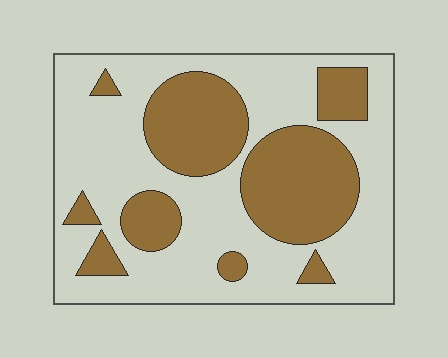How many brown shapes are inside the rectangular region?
9.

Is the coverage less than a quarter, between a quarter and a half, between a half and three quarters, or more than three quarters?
Between a quarter and a half.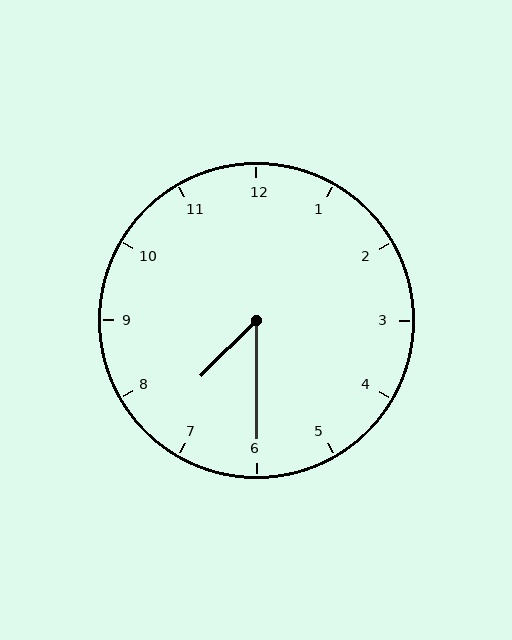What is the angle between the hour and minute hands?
Approximately 45 degrees.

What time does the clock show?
7:30.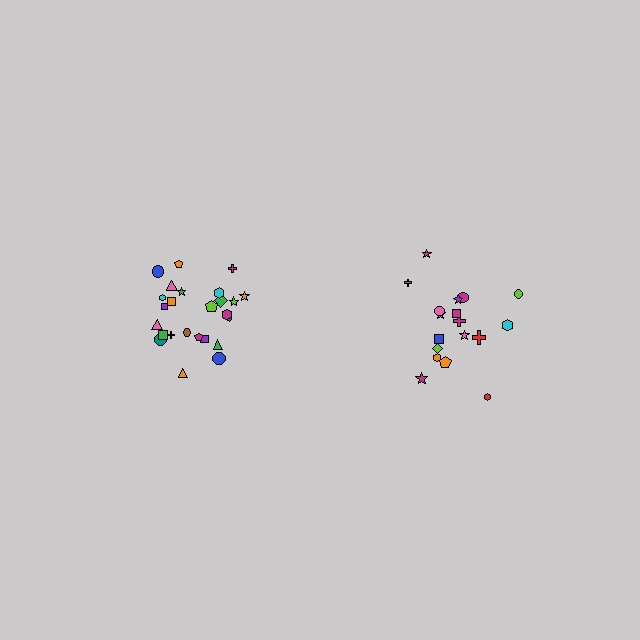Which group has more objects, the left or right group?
The left group.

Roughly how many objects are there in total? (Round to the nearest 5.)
Roughly 45 objects in total.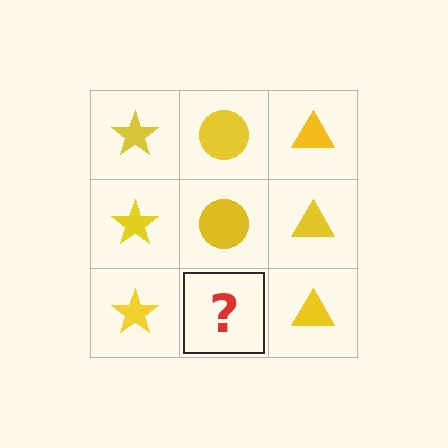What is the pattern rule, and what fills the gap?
The rule is that each column has a consistent shape. The gap should be filled with a yellow circle.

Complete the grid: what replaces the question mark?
The question mark should be replaced with a yellow circle.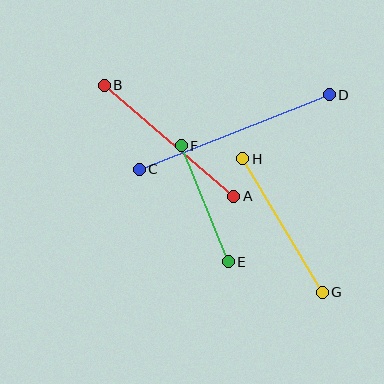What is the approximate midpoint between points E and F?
The midpoint is at approximately (205, 204) pixels.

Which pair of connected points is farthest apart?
Points C and D are farthest apart.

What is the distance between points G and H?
The distance is approximately 155 pixels.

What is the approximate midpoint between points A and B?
The midpoint is at approximately (169, 141) pixels.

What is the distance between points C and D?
The distance is approximately 204 pixels.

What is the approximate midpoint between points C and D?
The midpoint is at approximately (234, 132) pixels.